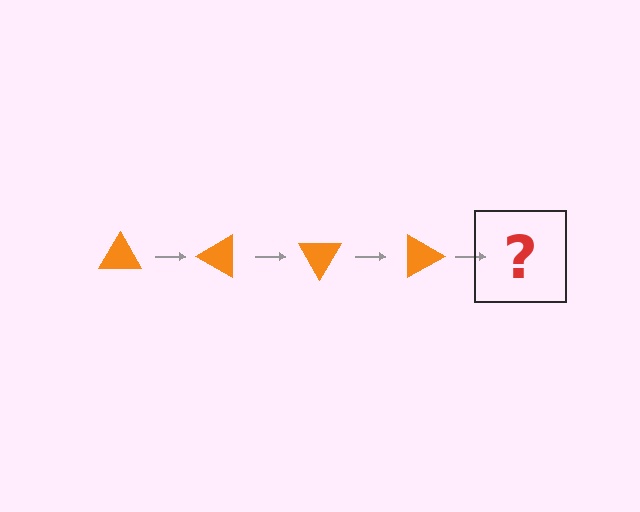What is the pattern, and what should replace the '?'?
The pattern is that the triangle rotates 30 degrees each step. The '?' should be an orange triangle rotated 120 degrees.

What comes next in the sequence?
The next element should be an orange triangle rotated 120 degrees.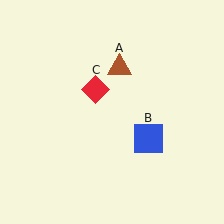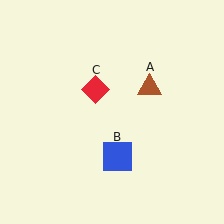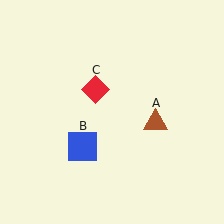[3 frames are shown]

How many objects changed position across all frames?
2 objects changed position: brown triangle (object A), blue square (object B).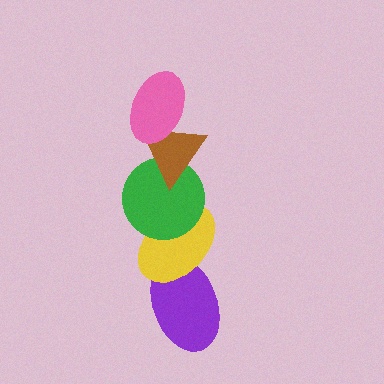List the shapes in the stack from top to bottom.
From top to bottom: the pink ellipse, the brown triangle, the green circle, the yellow ellipse, the purple ellipse.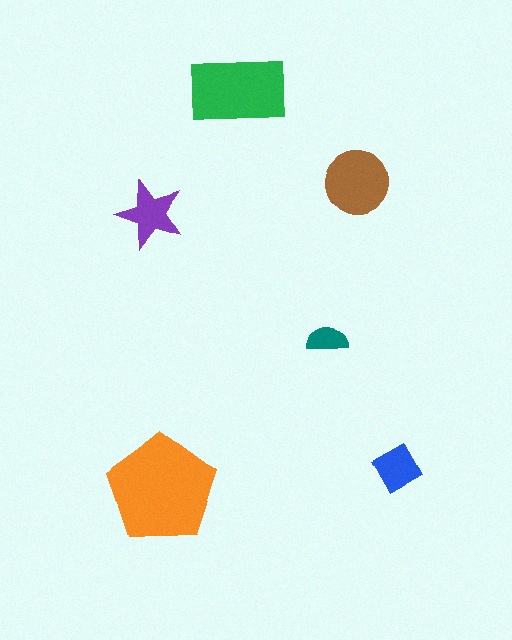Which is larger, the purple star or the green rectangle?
The green rectangle.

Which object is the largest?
The orange pentagon.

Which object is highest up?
The green rectangle is topmost.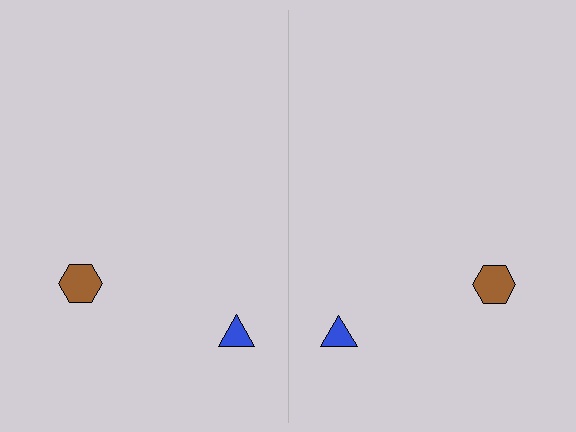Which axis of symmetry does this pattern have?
The pattern has a vertical axis of symmetry running through the center of the image.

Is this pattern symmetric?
Yes, this pattern has bilateral (reflection) symmetry.